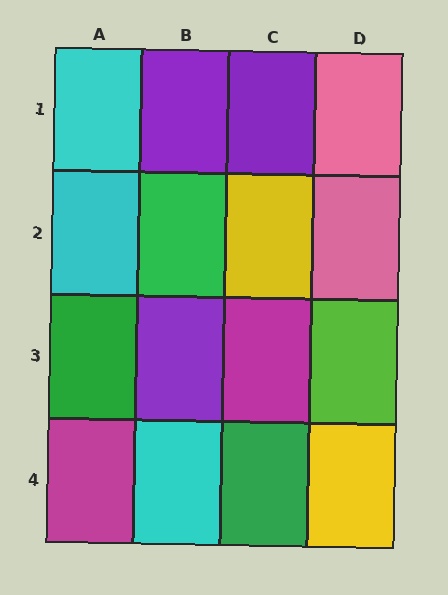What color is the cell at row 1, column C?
Purple.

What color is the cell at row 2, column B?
Green.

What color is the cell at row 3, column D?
Lime.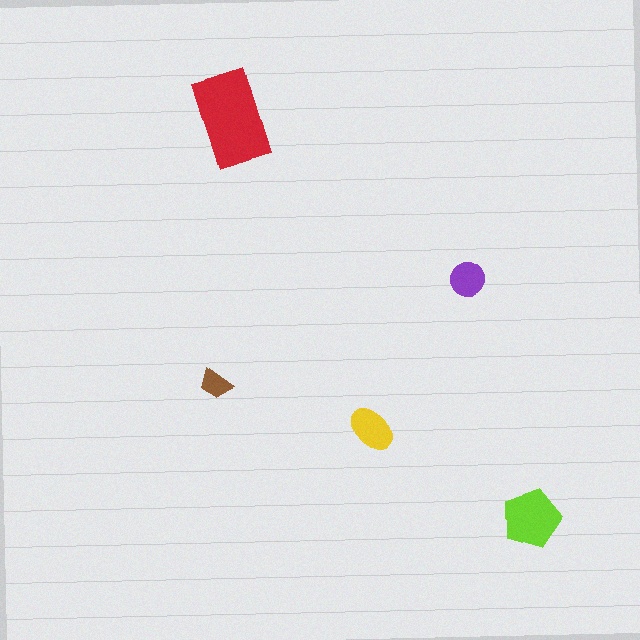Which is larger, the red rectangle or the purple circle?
The red rectangle.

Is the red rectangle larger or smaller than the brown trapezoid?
Larger.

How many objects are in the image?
There are 5 objects in the image.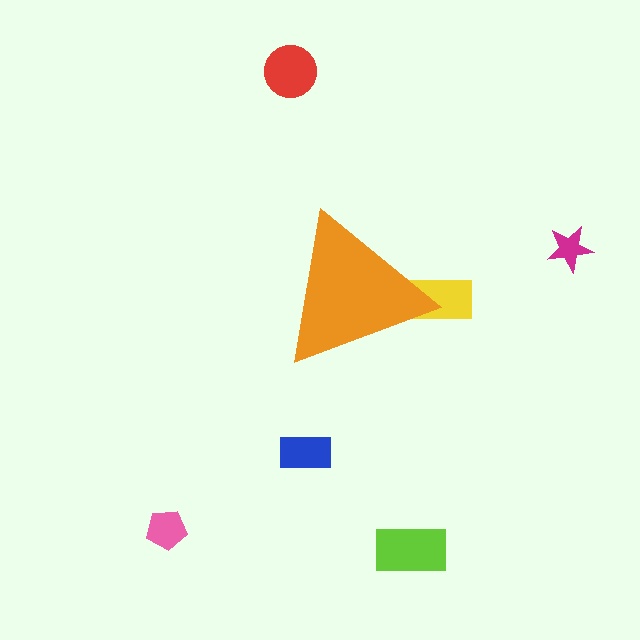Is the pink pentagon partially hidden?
No, the pink pentagon is fully visible.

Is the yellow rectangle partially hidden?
Yes, the yellow rectangle is partially hidden behind the orange triangle.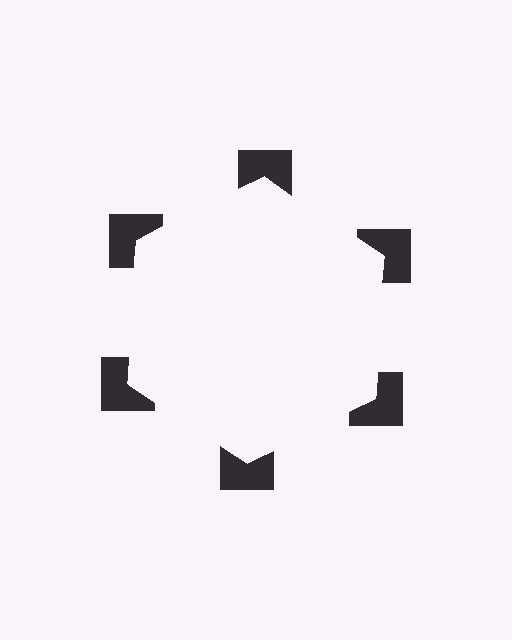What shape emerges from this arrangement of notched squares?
An illusory hexagon — its edges are inferred from the aligned wedge cuts in the notched squares, not physically drawn.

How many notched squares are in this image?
There are 6 — one at each vertex of the illusory hexagon.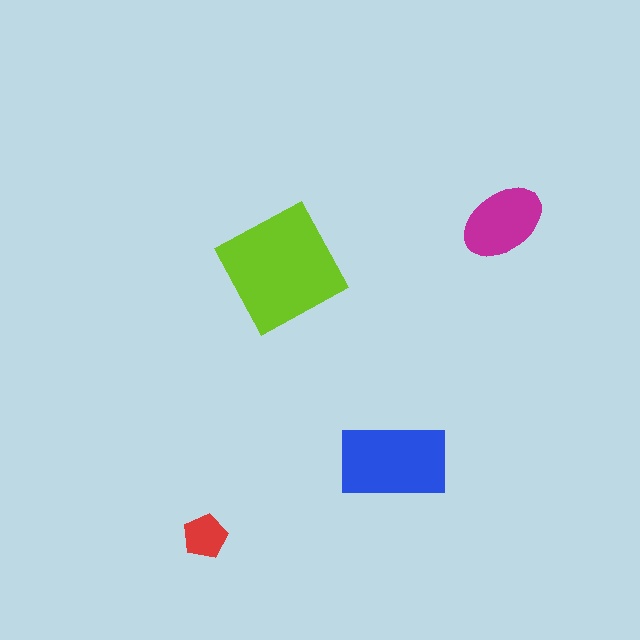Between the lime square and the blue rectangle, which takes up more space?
The lime square.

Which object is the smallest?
The red pentagon.